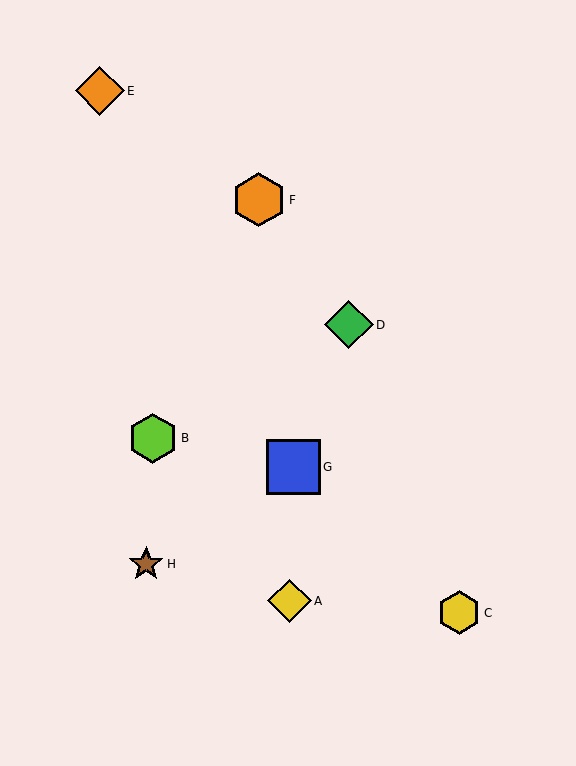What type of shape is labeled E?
Shape E is an orange diamond.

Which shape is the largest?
The blue square (labeled G) is the largest.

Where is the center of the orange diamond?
The center of the orange diamond is at (100, 91).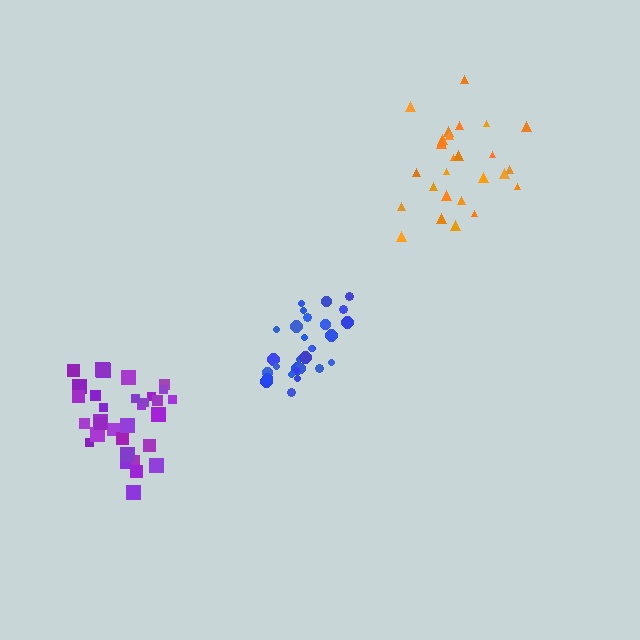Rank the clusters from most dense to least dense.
blue, purple, orange.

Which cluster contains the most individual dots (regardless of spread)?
Purple (32).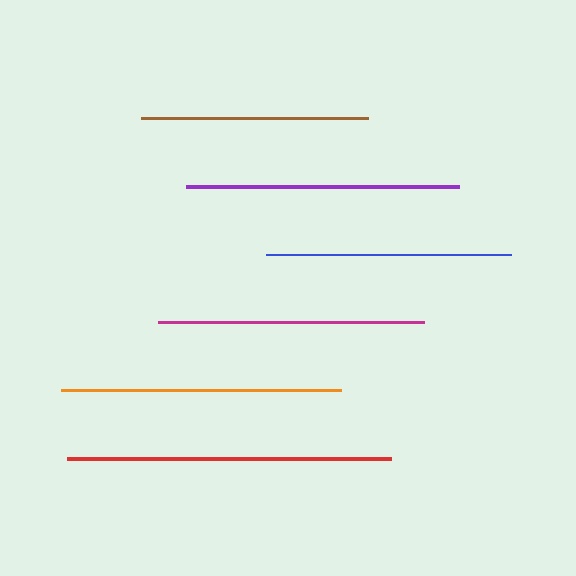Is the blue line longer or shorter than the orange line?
The orange line is longer than the blue line.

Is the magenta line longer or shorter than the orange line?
The orange line is longer than the magenta line.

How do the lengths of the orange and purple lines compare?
The orange and purple lines are approximately the same length.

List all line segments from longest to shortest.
From longest to shortest: red, orange, purple, magenta, blue, brown.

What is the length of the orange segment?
The orange segment is approximately 281 pixels long.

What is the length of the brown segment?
The brown segment is approximately 227 pixels long.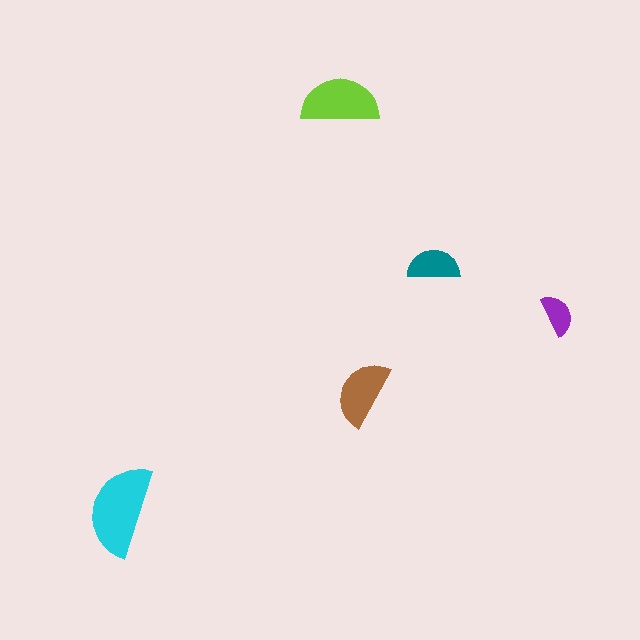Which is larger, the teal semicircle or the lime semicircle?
The lime one.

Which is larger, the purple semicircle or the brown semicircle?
The brown one.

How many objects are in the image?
There are 5 objects in the image.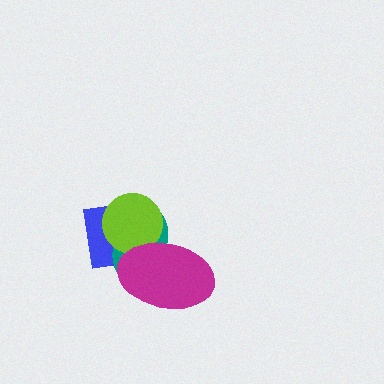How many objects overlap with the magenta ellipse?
2 objects overlap with the magenta ellipse.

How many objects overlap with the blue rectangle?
2 objects overlap with the blue rectangle.